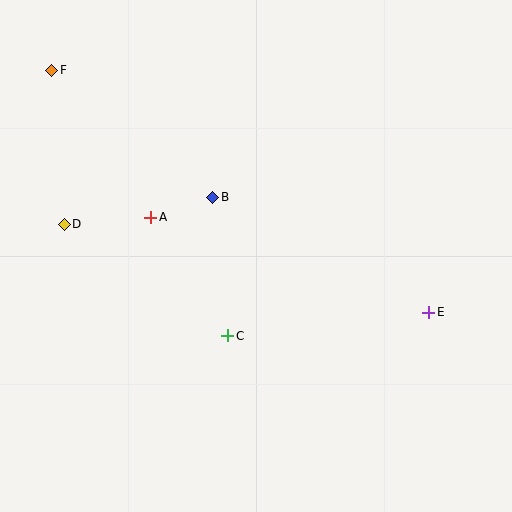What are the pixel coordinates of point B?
Point B is at (213, 197).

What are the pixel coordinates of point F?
Point F is at (52, 70).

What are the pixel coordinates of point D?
Point D is at (64, 224).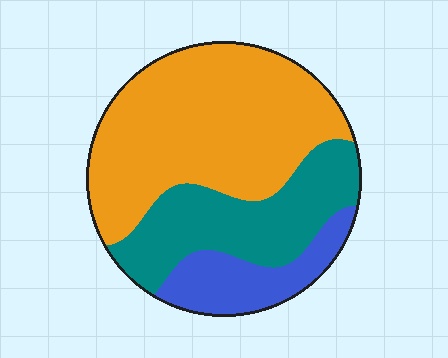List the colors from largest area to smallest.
From largest to smallest: orange, teal, blue.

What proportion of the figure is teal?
Teal covers about 30% of the figure.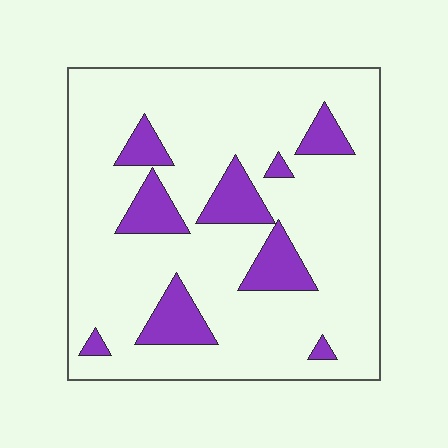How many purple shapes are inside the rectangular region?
9.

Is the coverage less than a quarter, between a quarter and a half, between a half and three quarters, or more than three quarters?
Less than a quarter.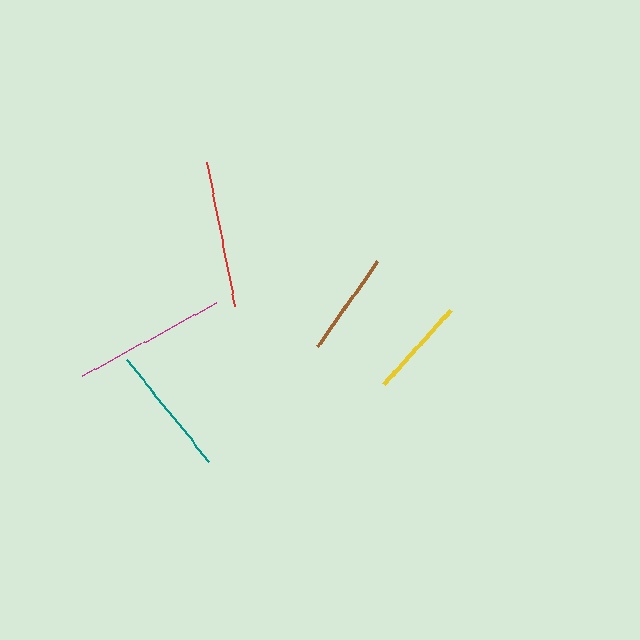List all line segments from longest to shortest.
From longest to shortest: magenta, red, teal, brown, yellow.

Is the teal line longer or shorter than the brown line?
The teal line is longer than the brown line.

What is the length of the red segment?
The red segment is approximately 147 pixels long.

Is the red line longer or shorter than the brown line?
The red line is longer than the brown line.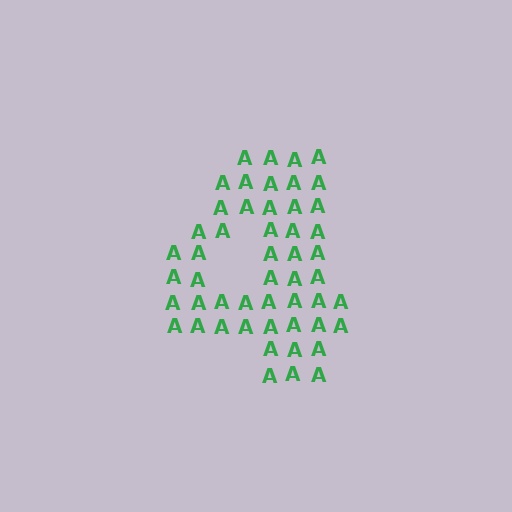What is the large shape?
The large shape is the digit 4.